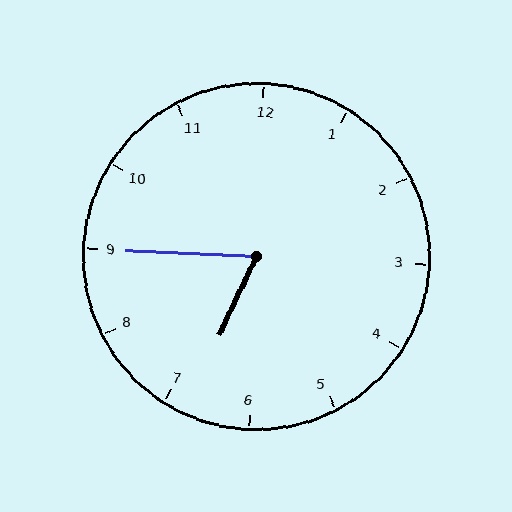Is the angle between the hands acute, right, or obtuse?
It is acute.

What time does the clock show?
6:45.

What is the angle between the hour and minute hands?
Approximately 68 degrees.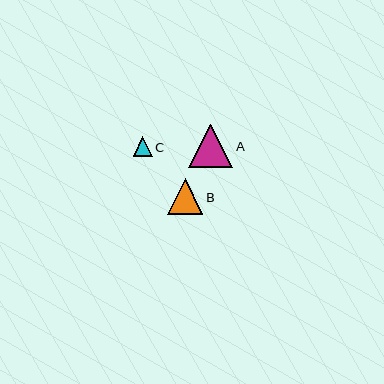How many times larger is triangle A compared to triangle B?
Triangle A is approximately 1.2 times the size of triangle B.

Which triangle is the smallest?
Triangle C is the smallest with a size of approximately 19 pixels.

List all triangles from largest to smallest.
From largest to smallest: A, B, C.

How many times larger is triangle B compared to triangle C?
Triangle B is approximately 1.9 times the size of triangle C.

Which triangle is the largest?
Triangle A is the largest with a size of approximately 44 pixels.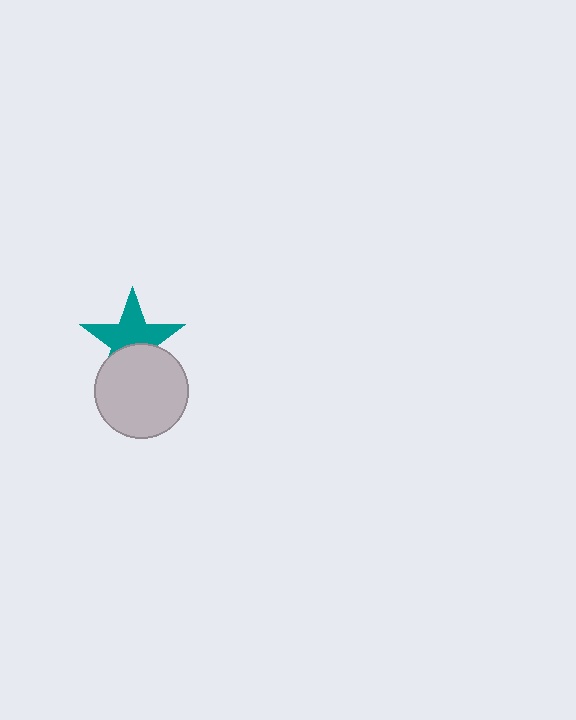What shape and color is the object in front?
The object in front is a light gray circle.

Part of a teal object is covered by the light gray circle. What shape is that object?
It is a star.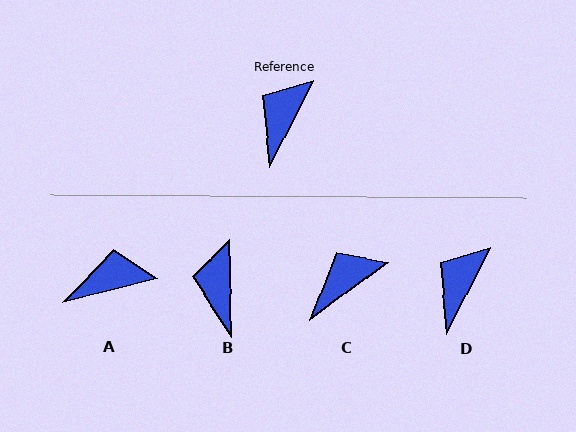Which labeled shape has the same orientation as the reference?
D.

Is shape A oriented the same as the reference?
No, it is off by about 49 degrees.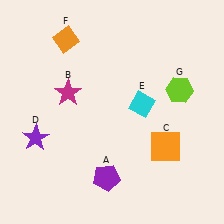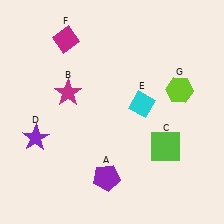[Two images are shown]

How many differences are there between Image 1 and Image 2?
There are 2 differences between the two images.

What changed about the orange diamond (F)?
In Image 1, F is orange. In Image 2, it changed to magenta.